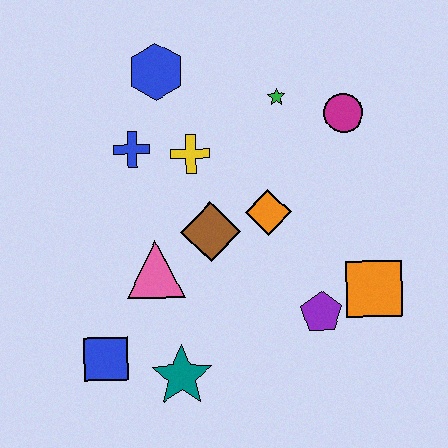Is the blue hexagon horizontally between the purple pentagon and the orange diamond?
No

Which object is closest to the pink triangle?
The brown diamond is closest to the pink triangle.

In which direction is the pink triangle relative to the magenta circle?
The pink triangle is to the left of the magenta circle.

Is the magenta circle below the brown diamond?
No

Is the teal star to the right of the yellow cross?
No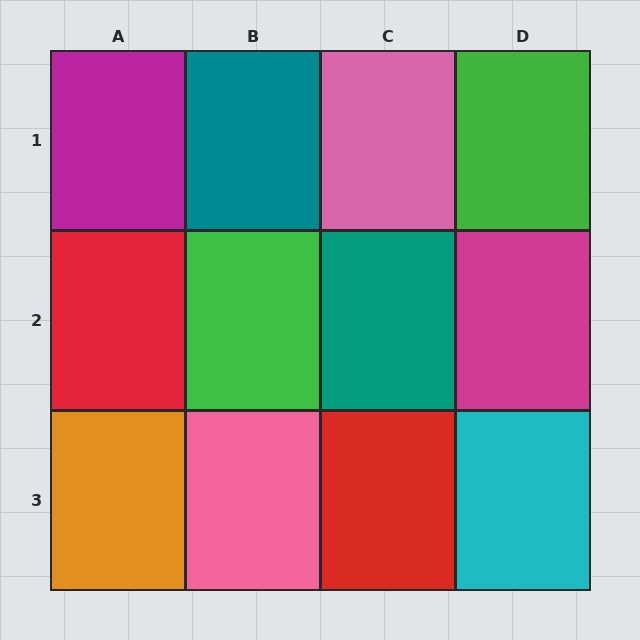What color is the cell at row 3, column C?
Red.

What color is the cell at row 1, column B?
Teal.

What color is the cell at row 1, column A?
Magenta.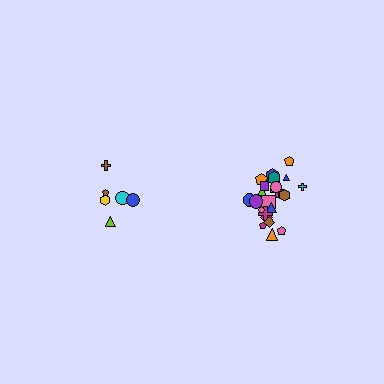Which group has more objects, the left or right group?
The right group.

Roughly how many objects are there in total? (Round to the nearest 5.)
Roughly 30 objects in total.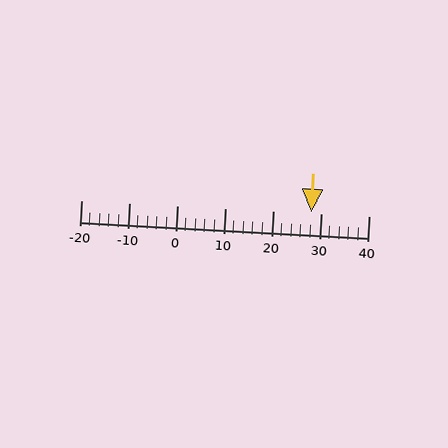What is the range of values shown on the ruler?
The ruler shows values from -20 to 40.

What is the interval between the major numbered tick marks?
The major tick marks are spaced 10 units apart.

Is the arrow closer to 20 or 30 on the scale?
The arrow is closer to 30.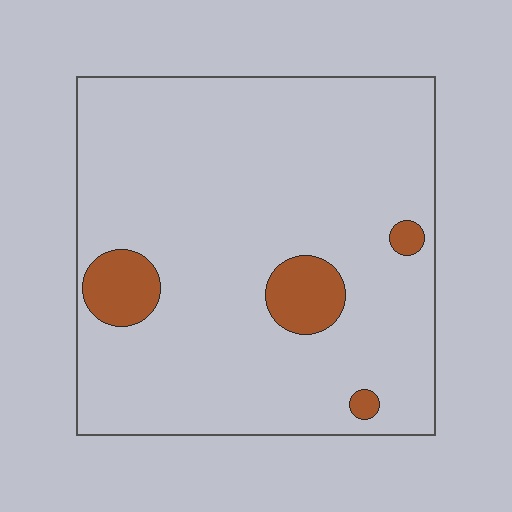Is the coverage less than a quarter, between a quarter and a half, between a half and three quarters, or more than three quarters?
Less than a quarter.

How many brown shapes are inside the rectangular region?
4.